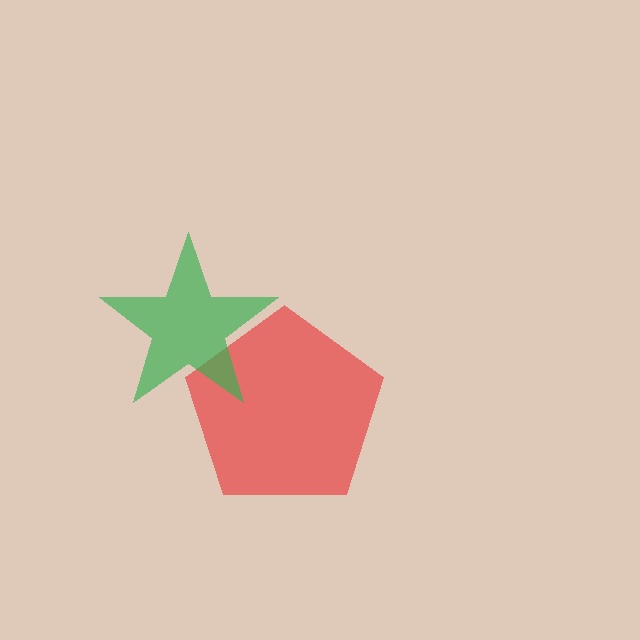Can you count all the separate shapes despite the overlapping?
Yes, there are 2 separate shapes.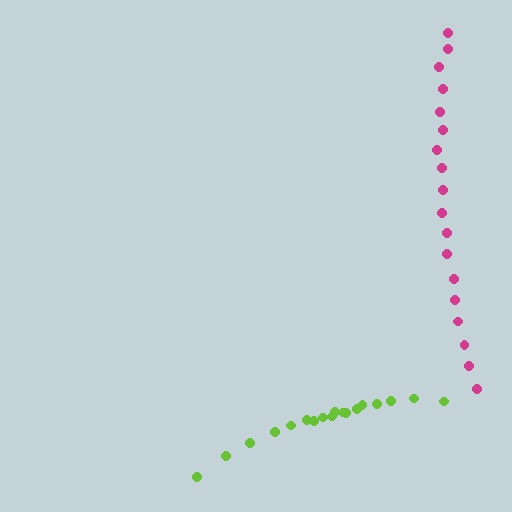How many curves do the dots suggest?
There are 2 distinct paths.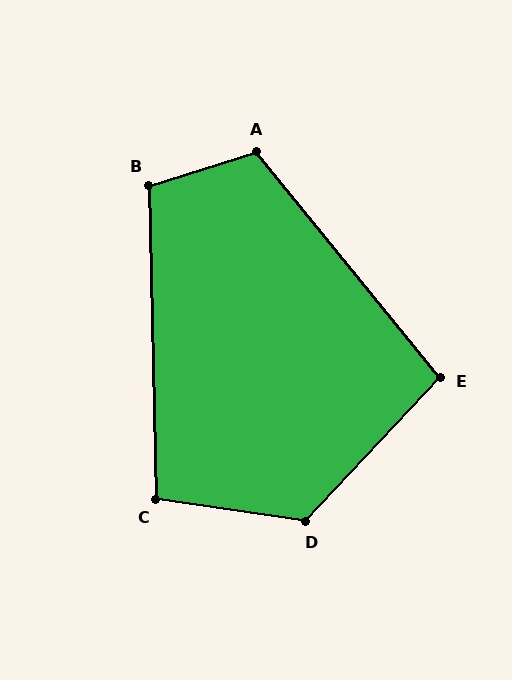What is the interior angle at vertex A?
Approximately 112 degrees (obtuse).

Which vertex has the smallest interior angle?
E, at approximately 98 degrees.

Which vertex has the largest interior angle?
D, at approximately 125 degrees.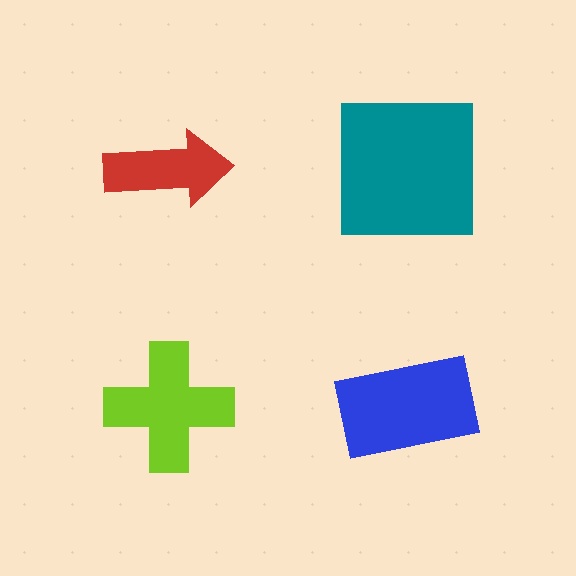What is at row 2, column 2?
A blue rectangle.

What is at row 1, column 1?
A red arrow.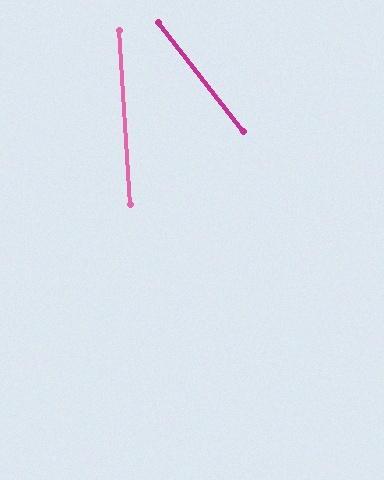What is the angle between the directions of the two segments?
Approximately 35 degrees.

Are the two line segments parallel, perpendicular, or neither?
Neither parallel nor perpendicular — they differ by about 35°.